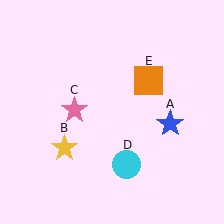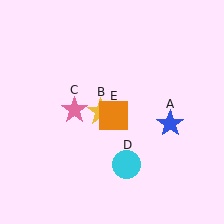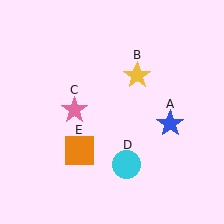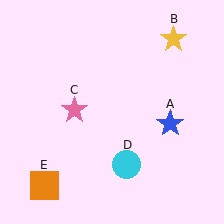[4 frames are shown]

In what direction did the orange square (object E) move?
The orange square (object E) moved down and to the left.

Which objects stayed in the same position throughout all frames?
Blue star (object A) and pink star (object C) and cyan circle (object D) remained stationary.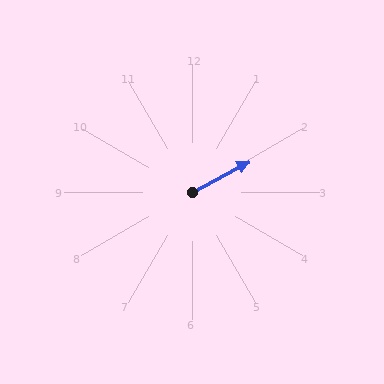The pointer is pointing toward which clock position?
Roughly 2 o'clock.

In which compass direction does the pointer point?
Northeast.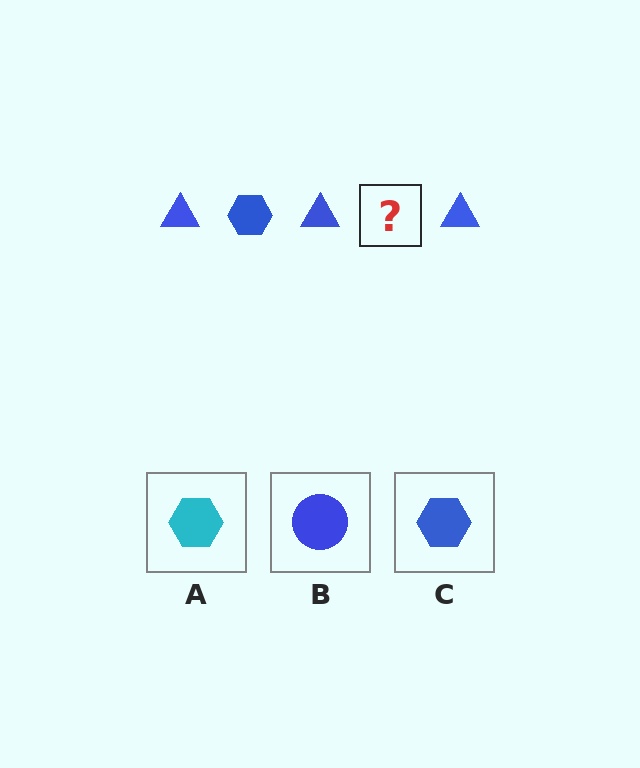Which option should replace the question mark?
Option C.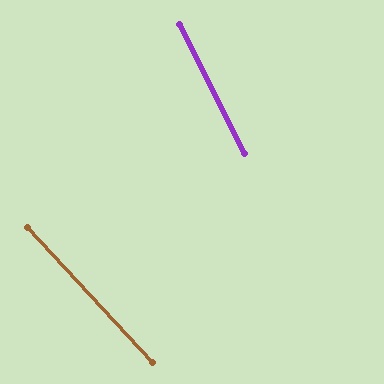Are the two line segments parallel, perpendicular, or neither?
Neither parallel nor perpendicular — they differ by about 16°.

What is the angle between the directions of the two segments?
Approximately 16 degrees.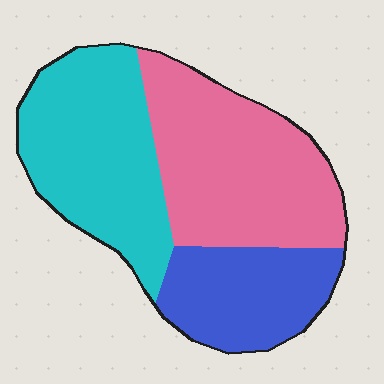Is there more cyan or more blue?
Cyan.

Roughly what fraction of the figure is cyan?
Cyan covers around 35% of the figure.